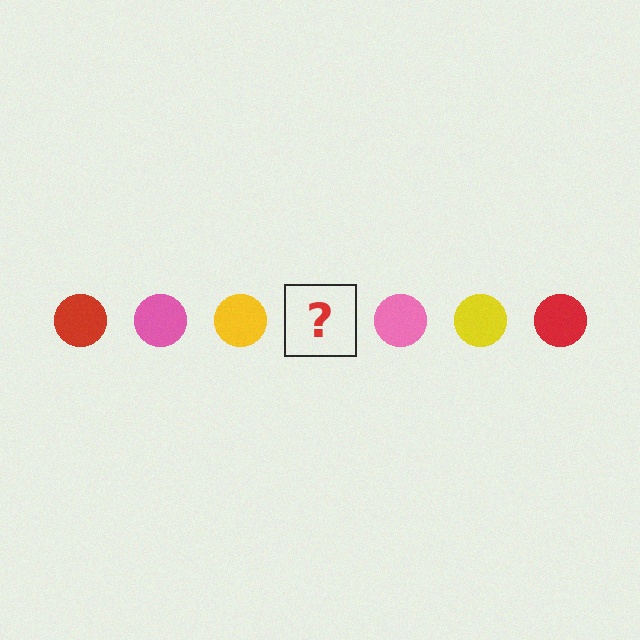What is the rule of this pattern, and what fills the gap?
The rule is that the pattern cycles through red, pink, yellow circles. The gap should be filled with a red circle.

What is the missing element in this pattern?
The missing element is a red circle.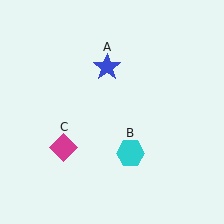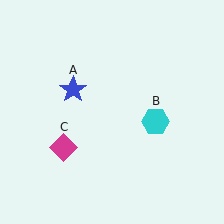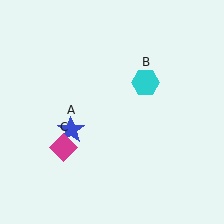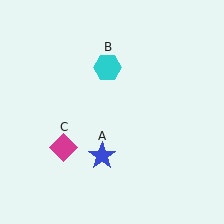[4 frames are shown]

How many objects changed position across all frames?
2 objects changed position: blue star (object A), cyan hexagon (object B).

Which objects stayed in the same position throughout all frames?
Magenta diamond (object C) remained stationary.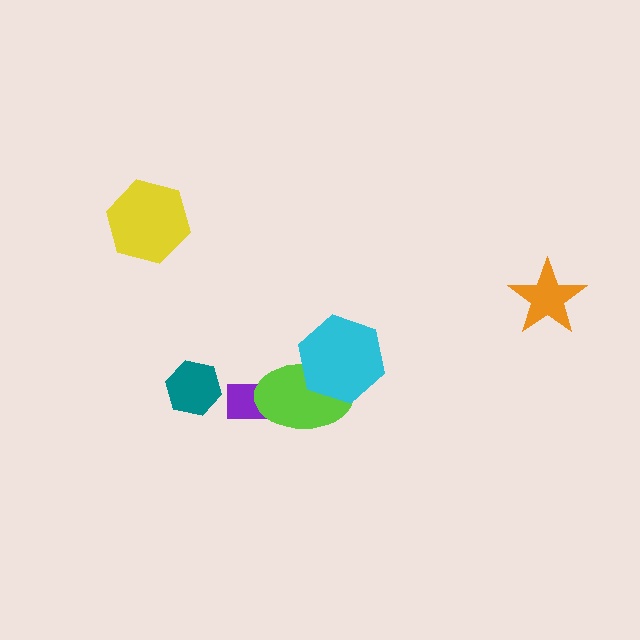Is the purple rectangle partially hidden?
Yes, it is partially covered by another shape.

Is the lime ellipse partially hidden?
Yes, it is partially covered by another shape.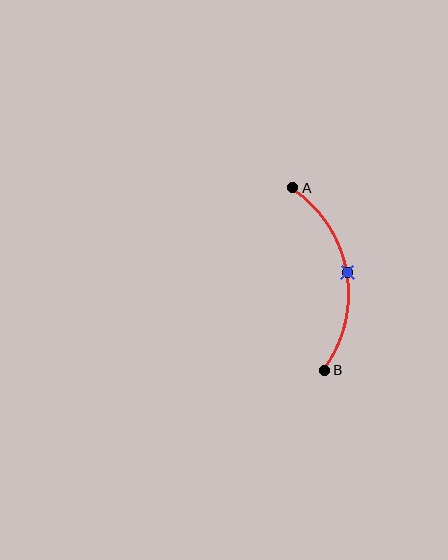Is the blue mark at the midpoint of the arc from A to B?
Yes. The blue mark lies on the arc at equal arc-length from both A and B — it is the arc midpoint.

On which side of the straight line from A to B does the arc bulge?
The arc bulges to the right of the straight line connecting A and B.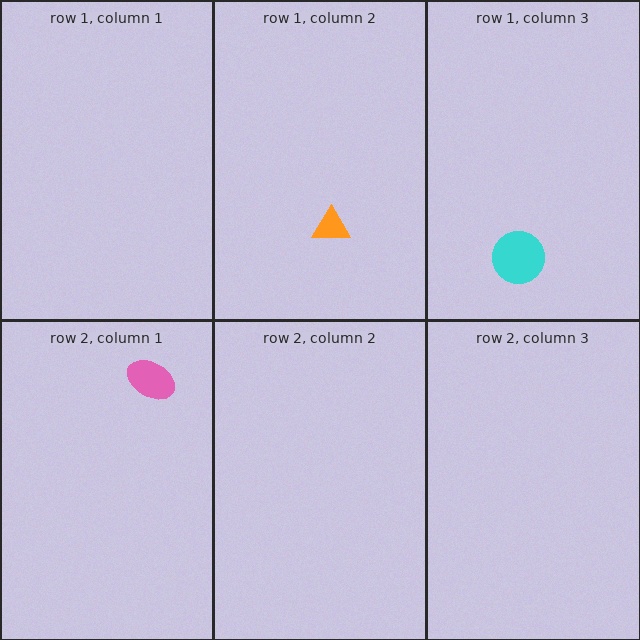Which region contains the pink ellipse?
The row 2, column 1 region.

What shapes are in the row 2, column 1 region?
The pink ellipse.